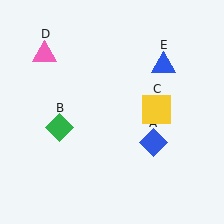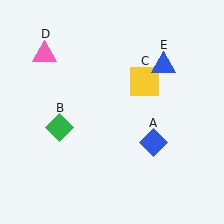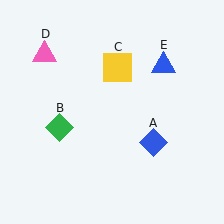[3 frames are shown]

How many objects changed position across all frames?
1 object changed position: yellow square (object C).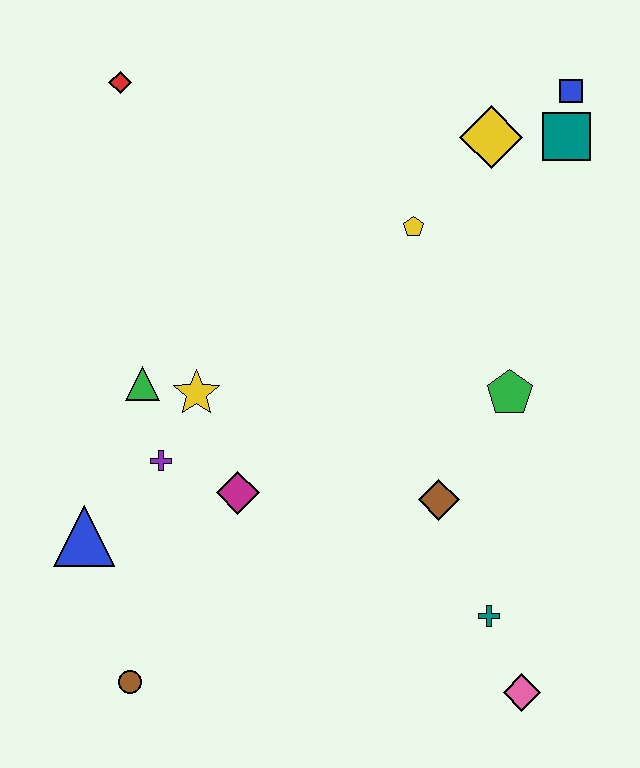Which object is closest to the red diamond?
The green triangle is closest to the red diamond.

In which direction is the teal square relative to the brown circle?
The teal square is above the brown circle.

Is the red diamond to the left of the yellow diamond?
Yes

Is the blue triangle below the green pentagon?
Yes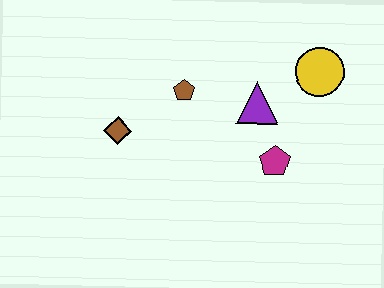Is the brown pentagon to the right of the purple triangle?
No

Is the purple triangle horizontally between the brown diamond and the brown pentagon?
No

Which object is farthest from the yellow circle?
The brown diamond is farthest from the yellow circle.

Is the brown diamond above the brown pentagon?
No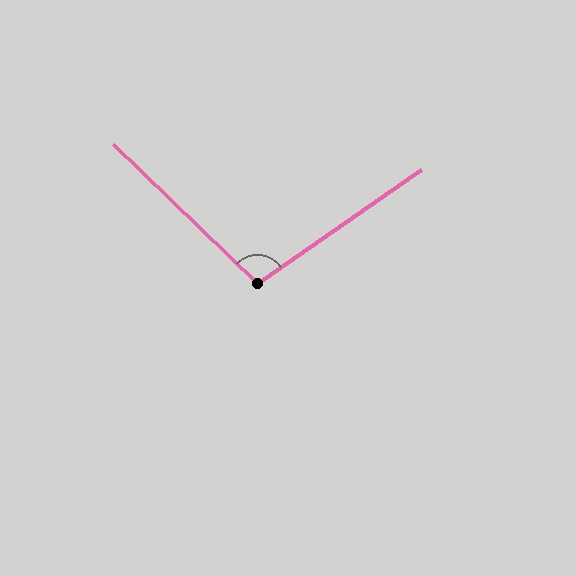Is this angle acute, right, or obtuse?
It is obtuse.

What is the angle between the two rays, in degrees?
Approximately 101 degrees.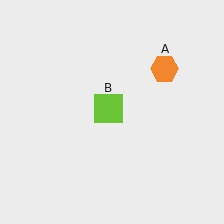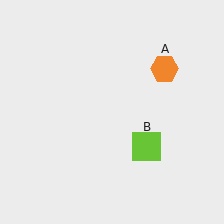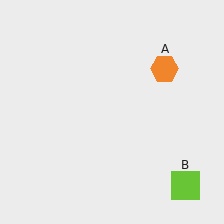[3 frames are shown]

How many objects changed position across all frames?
1 object changed position: lime square (object B).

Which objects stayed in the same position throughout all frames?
Orange hexagon (object A) remained stationary.